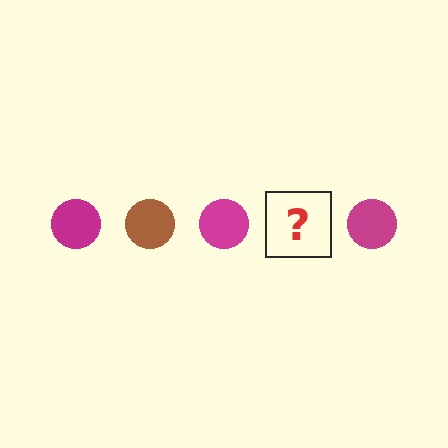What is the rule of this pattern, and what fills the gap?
The rule is that the pattern cycles through magenta, brown circles. The gap should be filled with a brown circle.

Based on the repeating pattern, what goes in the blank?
The blank should be a brown circle.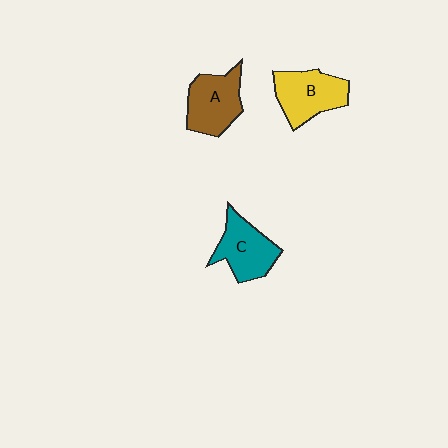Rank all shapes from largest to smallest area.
From largest to smallest: B (yellow), A (brown), C (teal).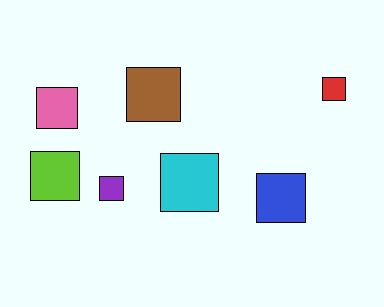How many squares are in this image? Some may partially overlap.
There are 7 squares.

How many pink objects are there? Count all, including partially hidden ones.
There is 1 pink object.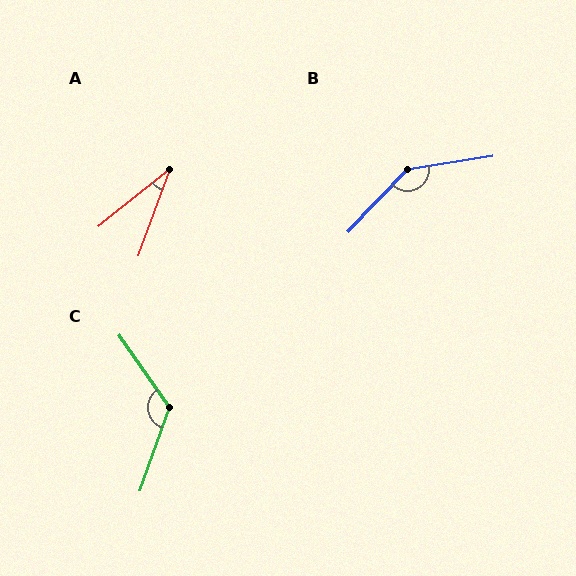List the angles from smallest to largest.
A (31°), C (126°), B (143°).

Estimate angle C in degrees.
Approximately 126 degrees.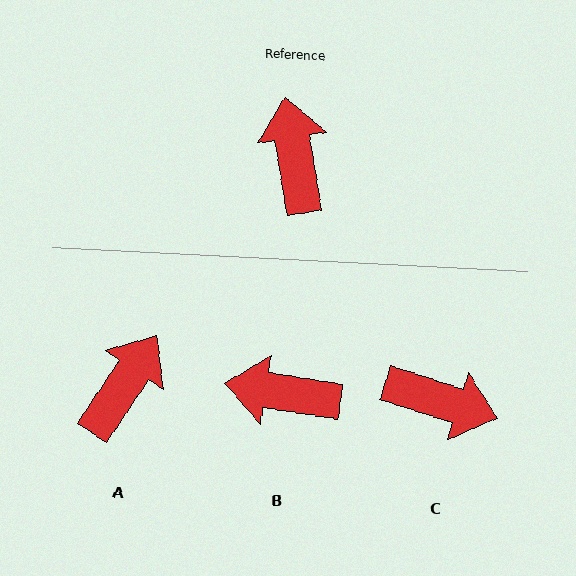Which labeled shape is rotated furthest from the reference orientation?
C, about 117 degrees away.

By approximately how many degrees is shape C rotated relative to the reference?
Approximately 117 degrees clockwise.